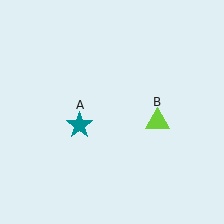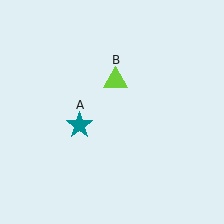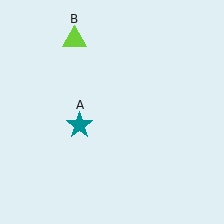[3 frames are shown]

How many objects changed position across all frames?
1 object changed position: lime triangle (object B).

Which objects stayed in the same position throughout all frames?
Teal star (object A) remained stationary.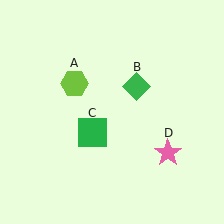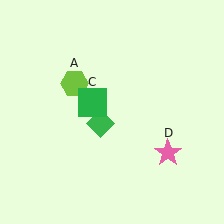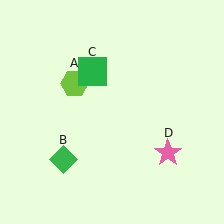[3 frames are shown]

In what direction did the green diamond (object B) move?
The green diamond (object B) moved down and to the left.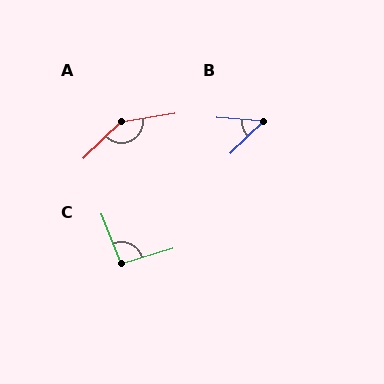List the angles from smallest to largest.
B (49°), C (95°), A (145°).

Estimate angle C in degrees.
Approximately 95 degrees.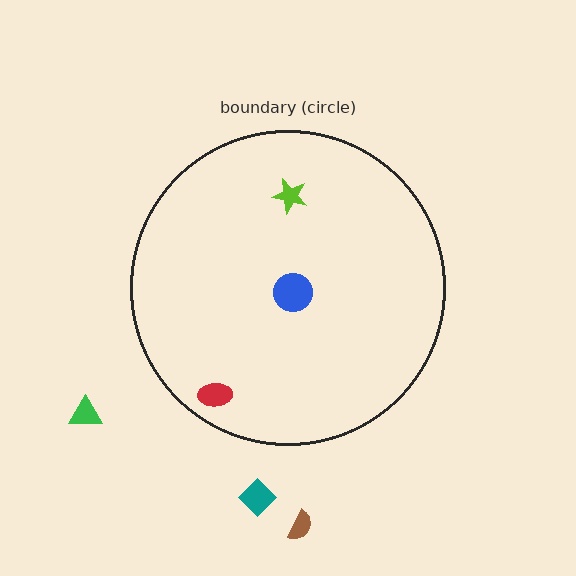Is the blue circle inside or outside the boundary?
Inside.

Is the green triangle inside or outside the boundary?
Outside.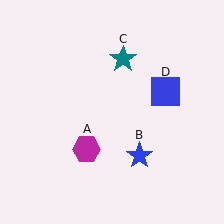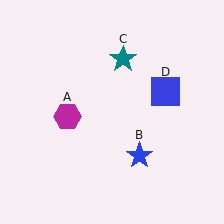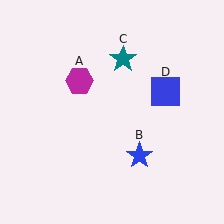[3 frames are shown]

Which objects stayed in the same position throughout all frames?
Blue star (object B) and teal star (object C) and blue square (object D) remained stationary.